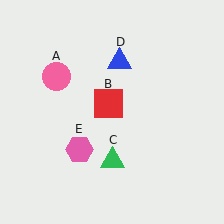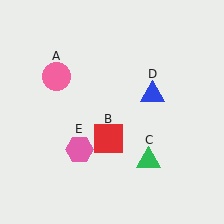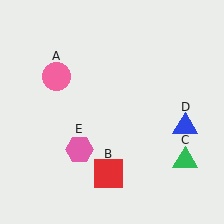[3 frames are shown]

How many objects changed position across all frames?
3 objects changed position: red square (object B), green triangle (object C), blue triangle (object D).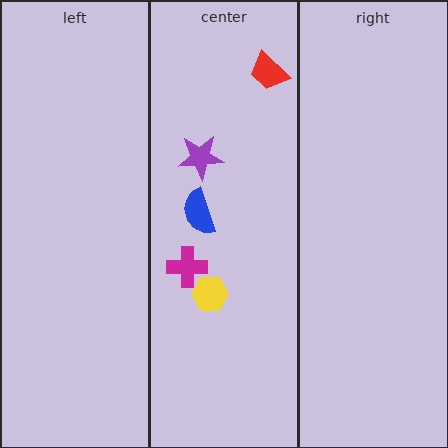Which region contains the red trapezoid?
The center region.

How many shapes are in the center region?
5.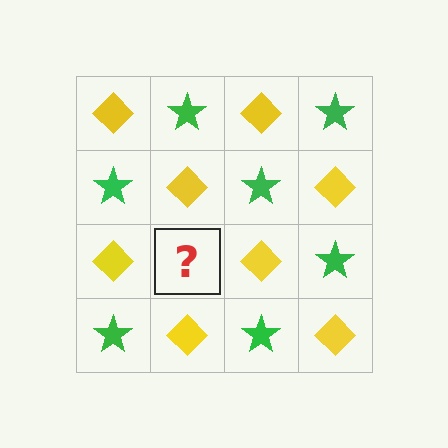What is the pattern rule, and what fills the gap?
The rule is that it alternates yellow diamond and green star in a checkerboard pattern. The gap should be filled with a green star.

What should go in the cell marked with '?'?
The missing cell should contain a green star.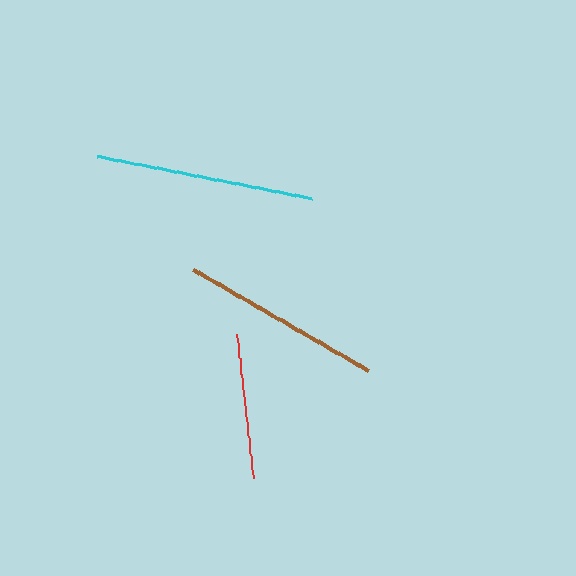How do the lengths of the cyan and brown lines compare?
The cyan and brown lines are approximately the same length.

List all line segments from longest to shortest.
From longest to shortest: cyan, brown, red.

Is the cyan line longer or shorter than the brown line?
The cyan line is longer than the brown line.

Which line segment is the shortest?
The red line is the shortest at approximately 145 pixels.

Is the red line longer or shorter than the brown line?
The brown line is longer than the red line.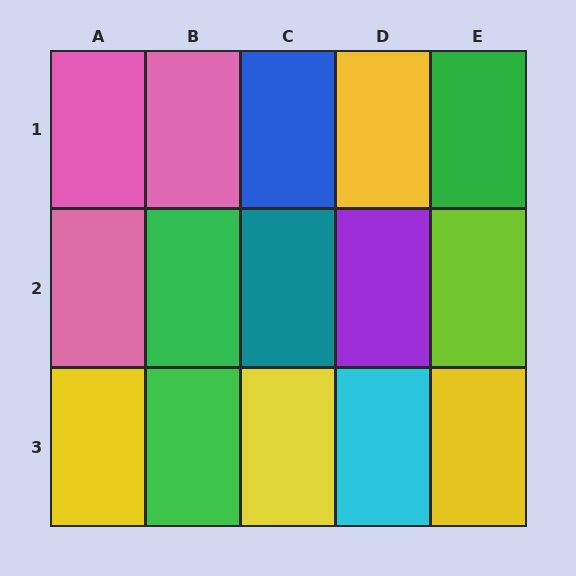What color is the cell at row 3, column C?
Yellow.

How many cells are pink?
3 cells are pink.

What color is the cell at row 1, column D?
Yellow.